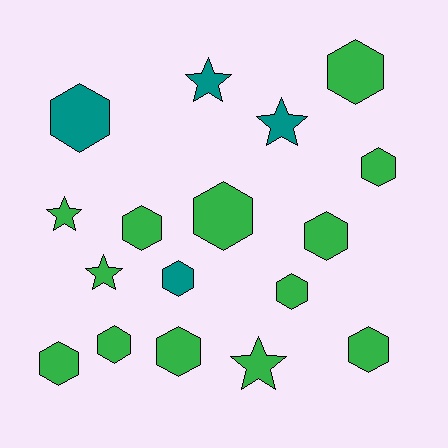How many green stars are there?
There are 3 green stars.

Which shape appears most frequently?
Hexagon, with 12 objects.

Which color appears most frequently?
Green, with 13 objects.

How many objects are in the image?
There are 17 objects.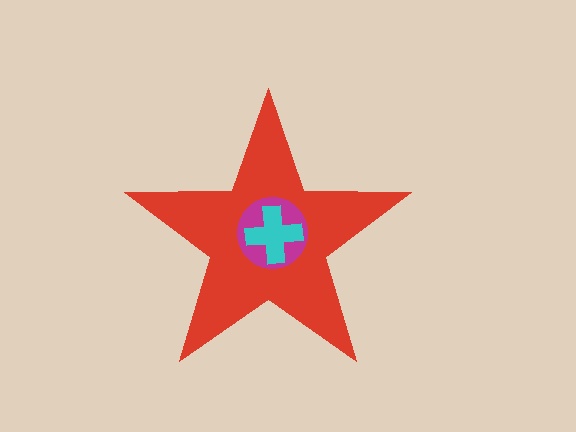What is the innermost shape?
The cyan cross.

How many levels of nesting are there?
3.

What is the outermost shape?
The red star.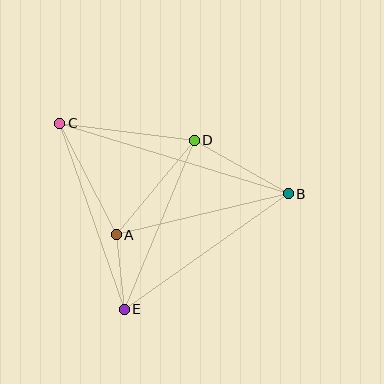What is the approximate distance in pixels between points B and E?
The distance between B and E is approximately 201 pixels.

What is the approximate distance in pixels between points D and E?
The distance between D and E is approximately 183 pixels.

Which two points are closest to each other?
Points A and E are closest to each other.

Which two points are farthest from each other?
Points B and C are farthest from each other.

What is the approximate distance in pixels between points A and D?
The distance between A and D is approximately 122 pixels.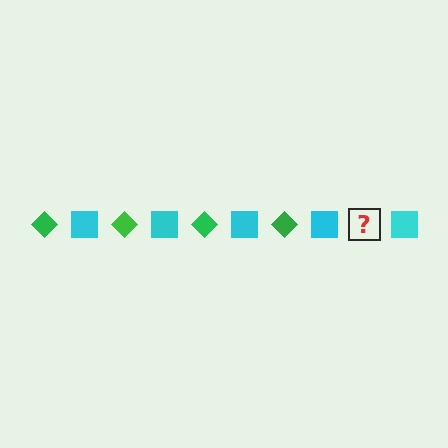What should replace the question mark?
The question mark should be replaced with a green diamond.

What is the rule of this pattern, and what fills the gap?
The rule is that the pattern alternates between green diamond and cyan square. The gap should be filled with a green diamond.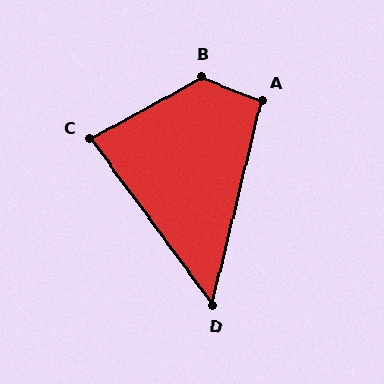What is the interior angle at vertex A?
Approximately 97 degrees (obtuse).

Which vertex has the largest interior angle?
B, at approximately 130 degrees.